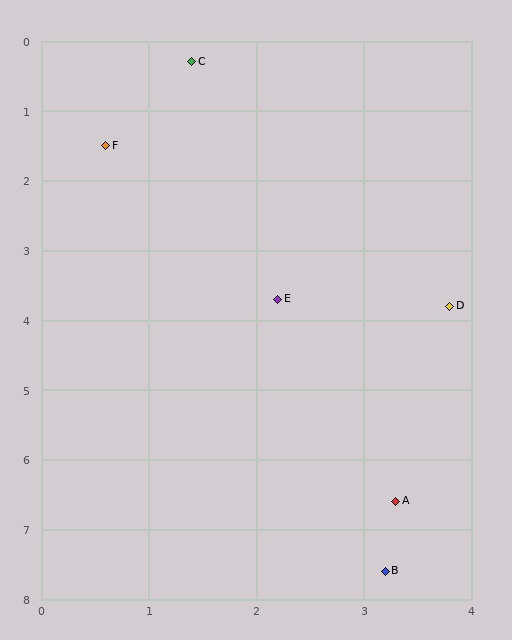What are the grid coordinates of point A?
Point A is at approximately (3.3, 6.6).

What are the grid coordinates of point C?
Point C is at approximately (1.4, 0.3).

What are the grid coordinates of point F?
Point F is at approximately (0.6, 1.5).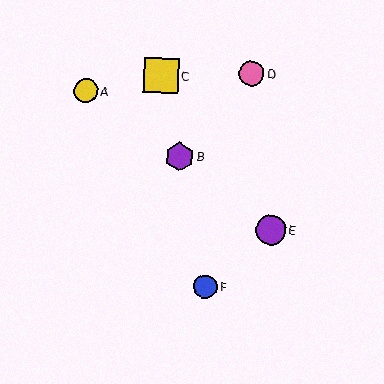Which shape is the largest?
The yellow square (labeled C) is the largest.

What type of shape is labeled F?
Shape F is a blue circle.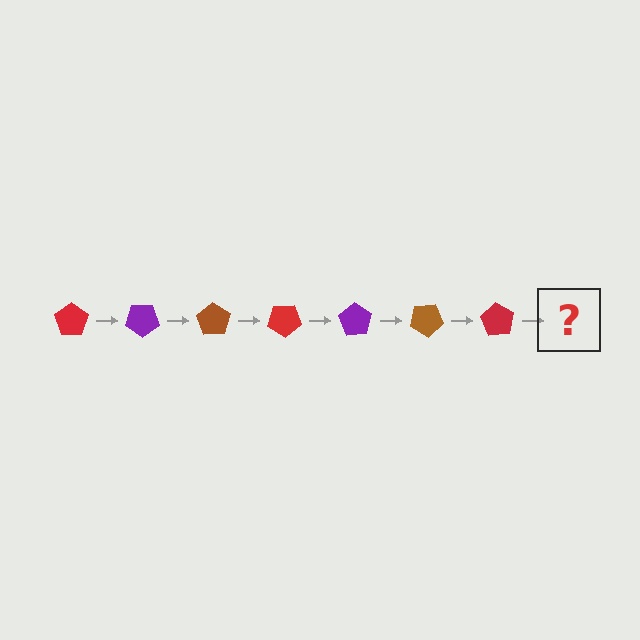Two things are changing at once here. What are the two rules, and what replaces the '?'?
The two rules are that it rotates 35 degrees each step and the color cycles through red, purple, and brown. The '?' should be a purple pentagon, rotated 245 degrees from the start.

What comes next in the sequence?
The next element should be a purple pentagon, rotated 245 degrees from the start.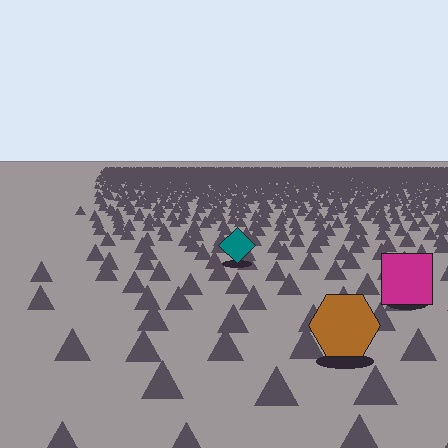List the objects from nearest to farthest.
From nearest to farthest: the brown hexagon, the magenta square, the teal diamond.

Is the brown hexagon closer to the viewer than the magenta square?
Yes. The brown hexagon is closer — you can tell from the texture gradient: the ground texture is coarser near it.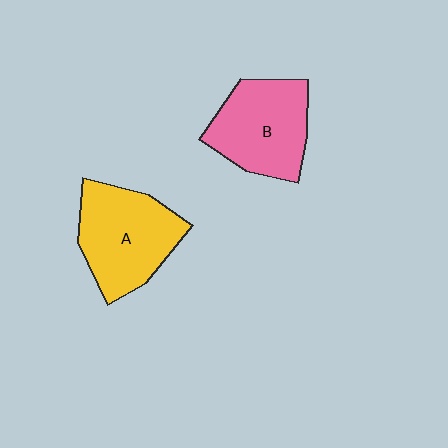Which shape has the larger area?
Shape A (yellow).